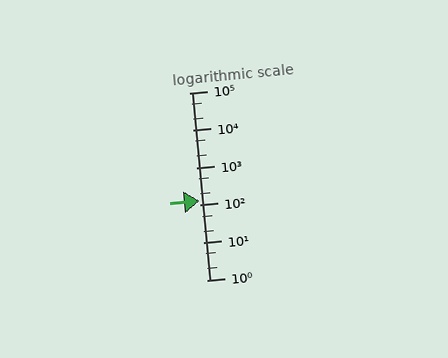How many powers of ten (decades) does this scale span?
The scale spans 5 decades, from 1 to 100000.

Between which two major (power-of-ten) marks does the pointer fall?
The pointer is between 100 and 1000.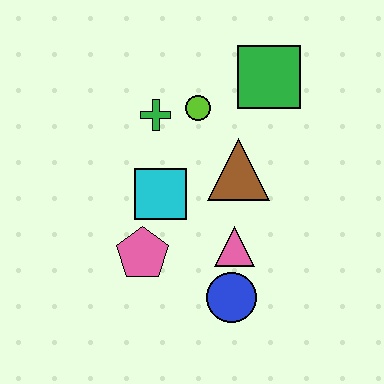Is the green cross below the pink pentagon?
No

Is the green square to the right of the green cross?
Yes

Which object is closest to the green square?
The lime circle is closest to the green square.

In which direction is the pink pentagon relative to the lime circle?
The pink pentagon is below the lime circle.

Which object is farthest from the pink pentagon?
The green square is farthest from the pink pentagon.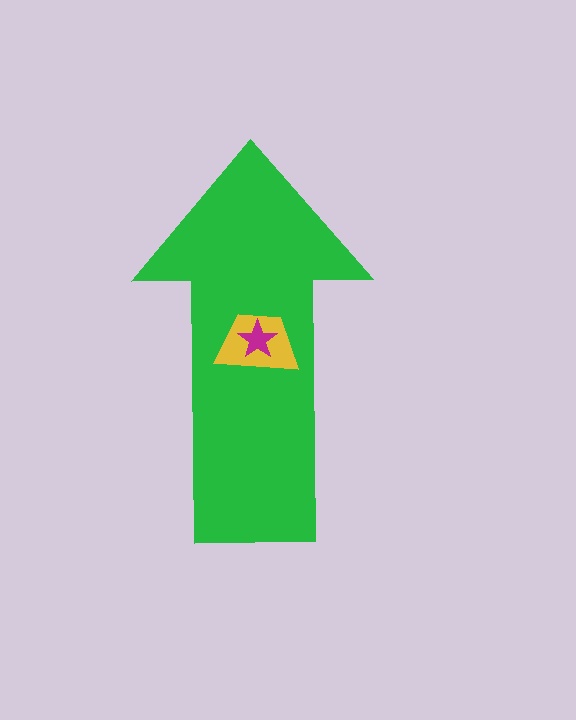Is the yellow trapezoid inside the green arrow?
Yes.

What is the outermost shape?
The green arrow.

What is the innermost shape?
The magenta star.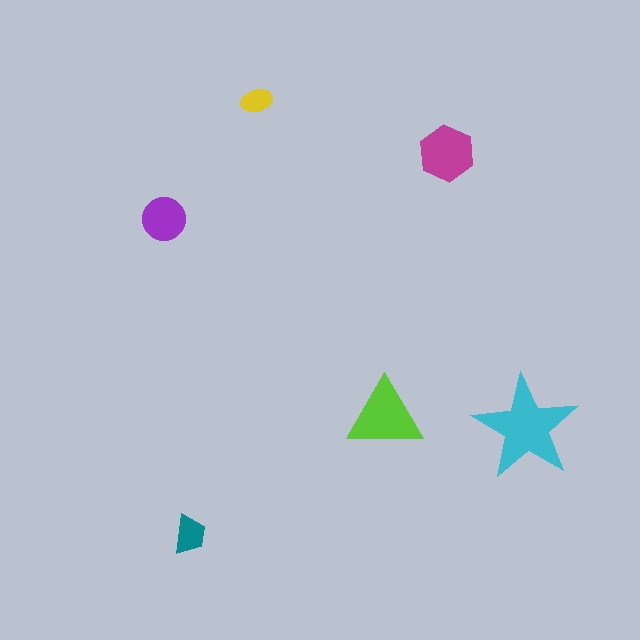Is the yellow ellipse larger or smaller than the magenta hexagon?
Smaller.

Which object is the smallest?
The yellow ellipse.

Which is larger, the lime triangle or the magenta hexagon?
The lime triangle.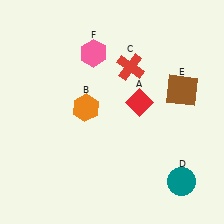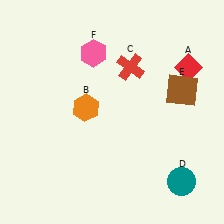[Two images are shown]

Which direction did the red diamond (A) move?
The red diamond (A) moved right.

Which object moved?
The red diamond (A) moved right.